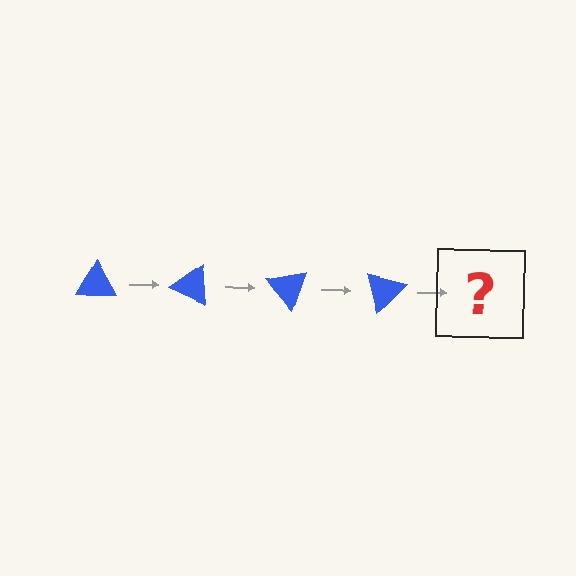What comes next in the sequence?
The next element should be a blue triangle rotated 100 degrees.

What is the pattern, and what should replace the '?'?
The pattern is that the triangle rotates 25 degrees each step. The '?' should be a blue triangle rotated 100 degrees.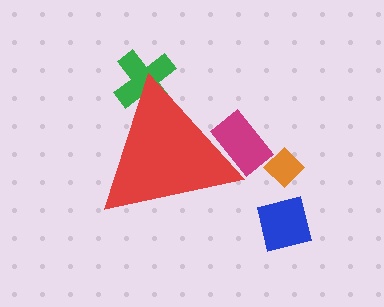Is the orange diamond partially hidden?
No, the orange diamond is fully visible.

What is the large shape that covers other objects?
A red triangle.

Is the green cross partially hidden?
Yes, the green cross is partially hidden behind the red triangle.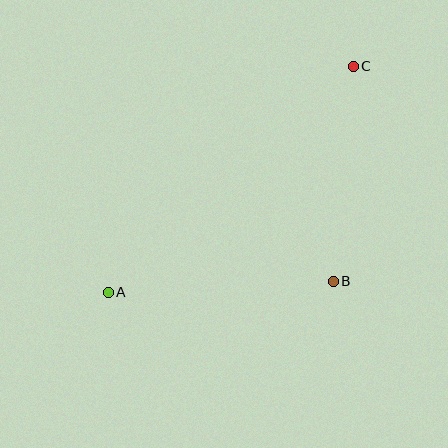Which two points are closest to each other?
Points B and C are closest to each other.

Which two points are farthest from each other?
Points A and C are farthest from each other.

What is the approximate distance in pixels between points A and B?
The distance between A and B is approximately 225 pixels.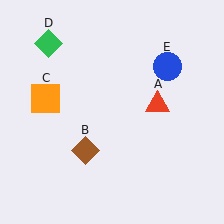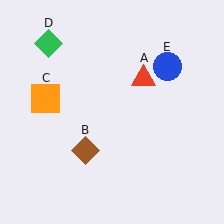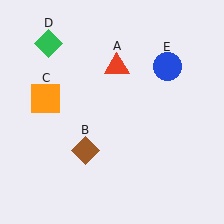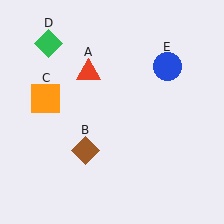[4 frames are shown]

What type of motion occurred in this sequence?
The red triangle (object A) rotated counterclockwise around the center of the scene.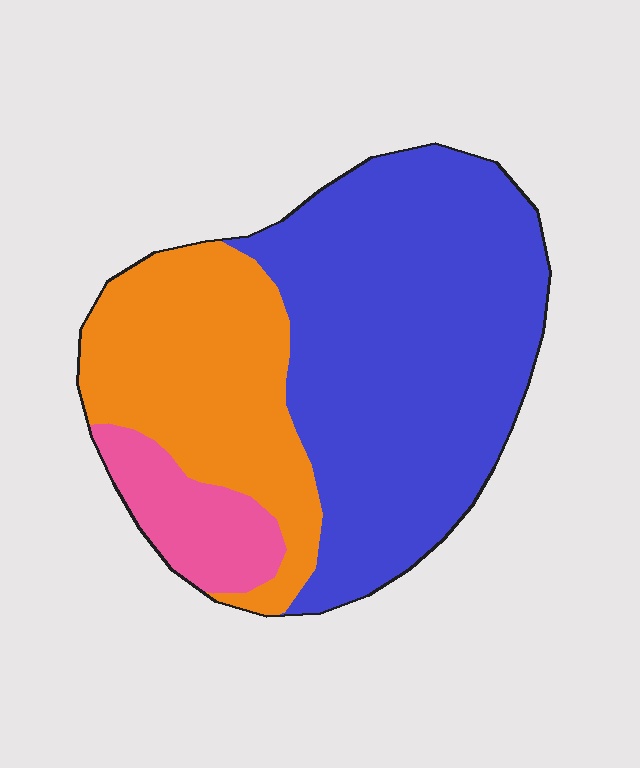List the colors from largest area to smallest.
From largest to smallest: blue, orange, pink.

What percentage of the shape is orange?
Orange covers about 30% of the shape.